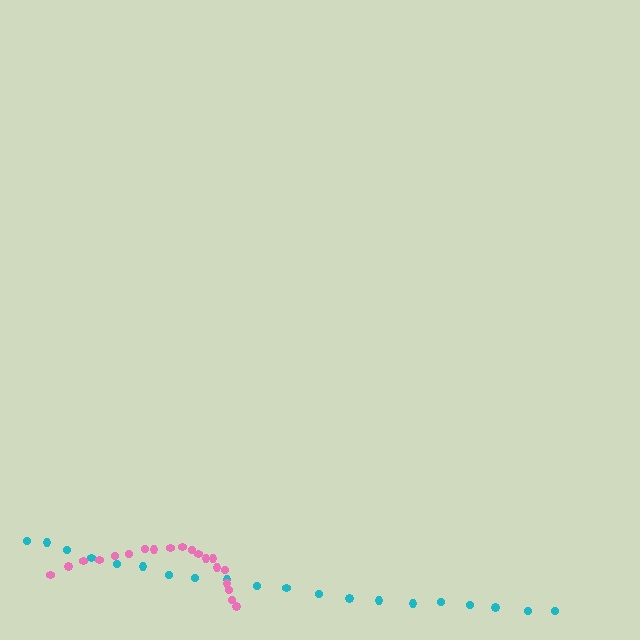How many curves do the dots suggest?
There are 2 distinct paths.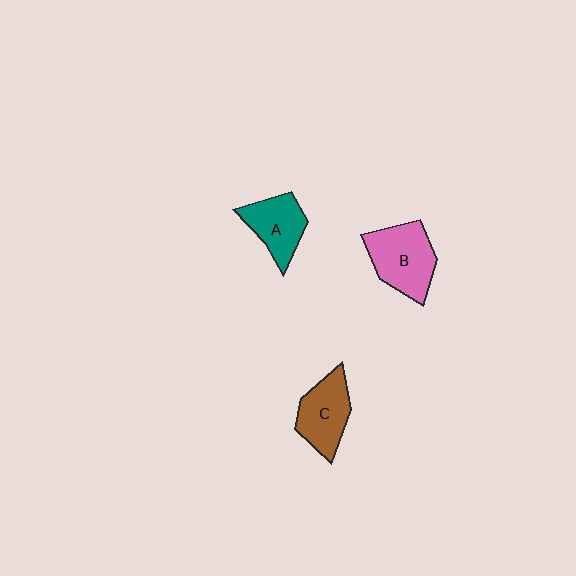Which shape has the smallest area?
Shape A (teal).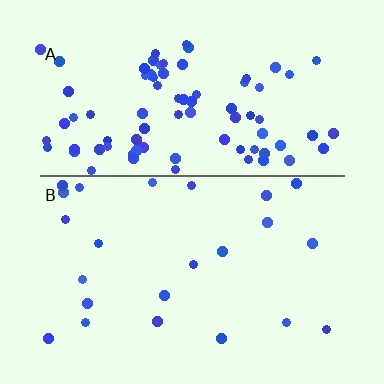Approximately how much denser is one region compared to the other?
Approximately 3.7× — region A over region B.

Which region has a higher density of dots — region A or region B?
A (the top).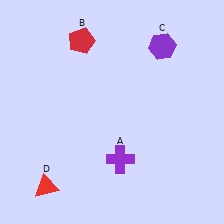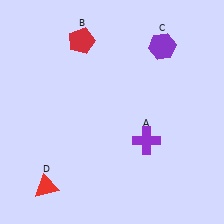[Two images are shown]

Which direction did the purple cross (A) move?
The purple cross (A) moved right.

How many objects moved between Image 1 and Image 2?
1 object moved between the two images.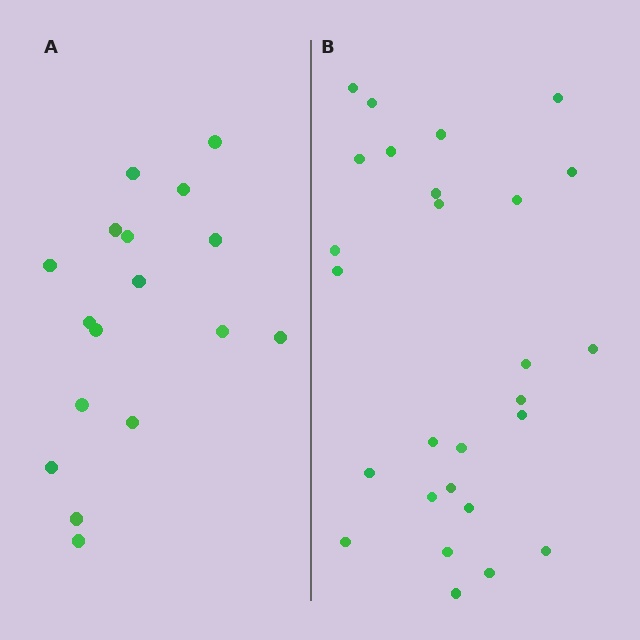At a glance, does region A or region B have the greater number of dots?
Region B (the right region) has more dots.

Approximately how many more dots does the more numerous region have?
Region B has roughly 10 or so more dots than region A.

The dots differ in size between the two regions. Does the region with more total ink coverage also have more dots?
No. Region A has more total ink coverage because its dots are larger, but region B actually contains more individual dots. Total area can be misleading — the number of items is what matters here.